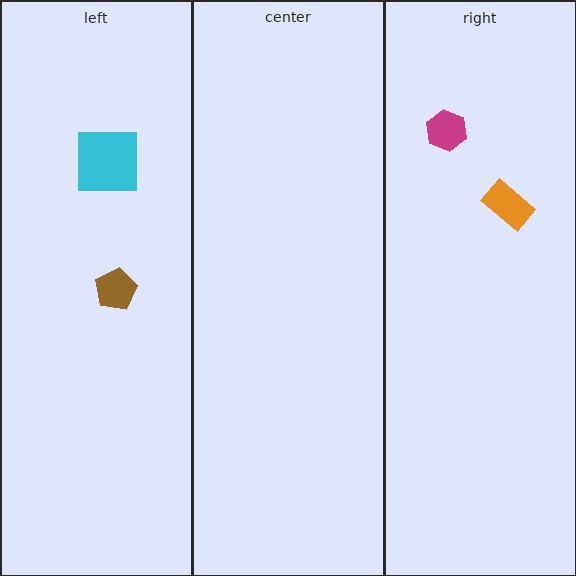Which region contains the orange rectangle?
The right region.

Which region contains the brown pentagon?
The left region.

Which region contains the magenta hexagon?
The right region.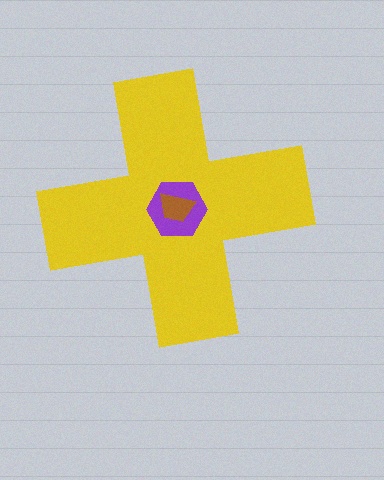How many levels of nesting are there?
3.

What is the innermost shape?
The brown trapezoid.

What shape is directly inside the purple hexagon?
The brown trapezoid.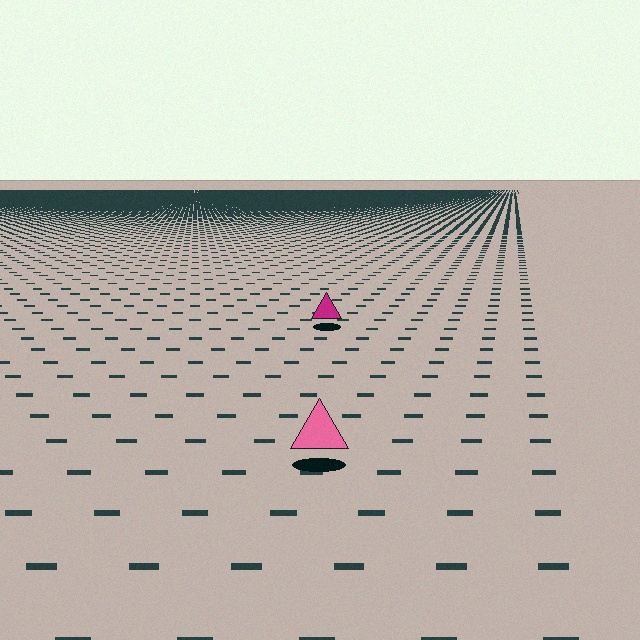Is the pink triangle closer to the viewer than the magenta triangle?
Yes. The pink triangle is closer — you can tell from the texture gradient: the ground texture is coarser near it.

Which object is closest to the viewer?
The pink triangle is closest. The texture marks near it are larger and more spread out.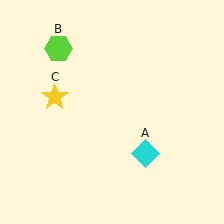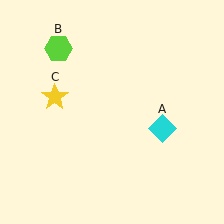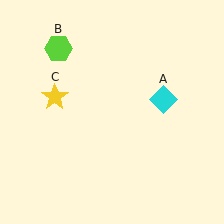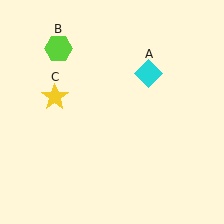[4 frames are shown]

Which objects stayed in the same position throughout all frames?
Lime hexagon (object B) and yellow star (object C) remained stationary.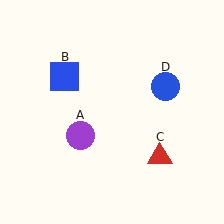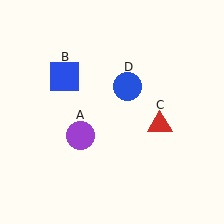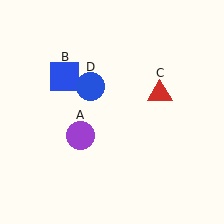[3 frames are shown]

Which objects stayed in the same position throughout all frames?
Purple circle (object A) and blue square (object B) remained stationary.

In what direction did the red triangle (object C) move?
The red triangle (object C) moved up.